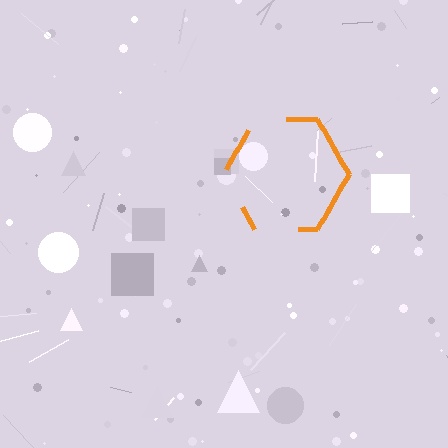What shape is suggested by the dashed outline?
The dashed outline suggests a hexagon.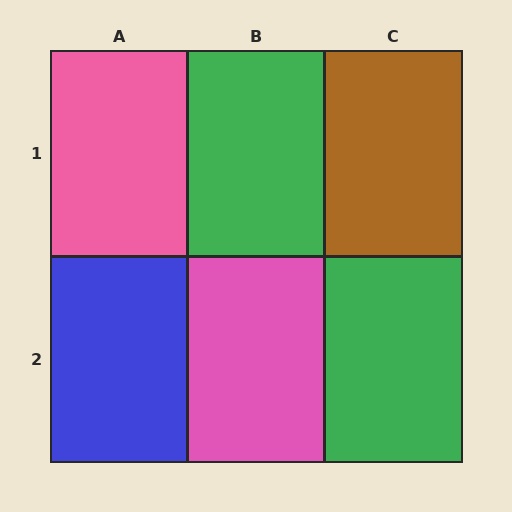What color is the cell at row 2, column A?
Blue.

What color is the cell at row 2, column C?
Green.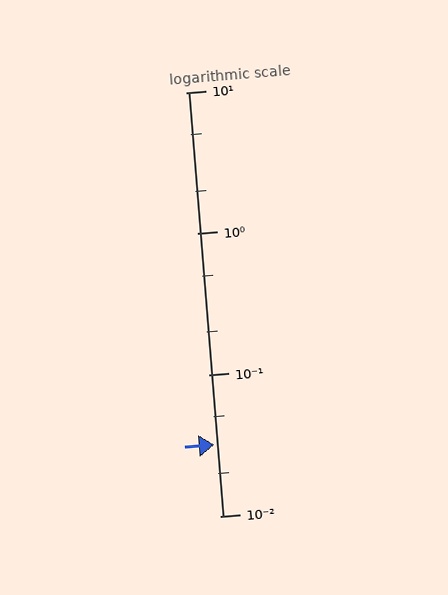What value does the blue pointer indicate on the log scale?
The pointer indicates approximately 0.032.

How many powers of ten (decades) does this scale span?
The scale spans 3 decades, from 0.01 to 10.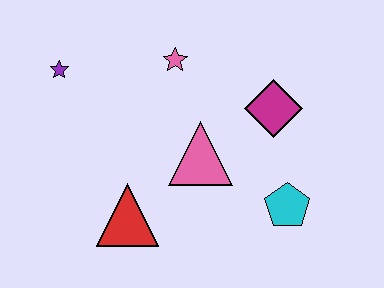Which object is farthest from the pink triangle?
The purple star is farthest from the pink triangle.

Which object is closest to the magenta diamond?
The pink triangle is closest to the magenta diamond.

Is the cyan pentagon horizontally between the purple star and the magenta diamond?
No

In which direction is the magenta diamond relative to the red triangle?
The magenta diamond is to the right of the red triangle.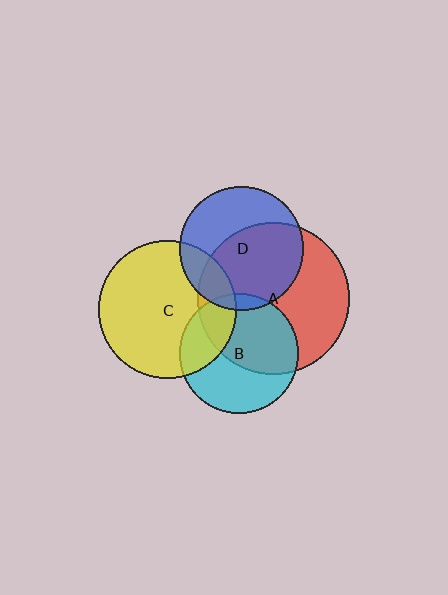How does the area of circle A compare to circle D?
Approximately 1.5 times.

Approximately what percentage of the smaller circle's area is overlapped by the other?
Approximately 15%.